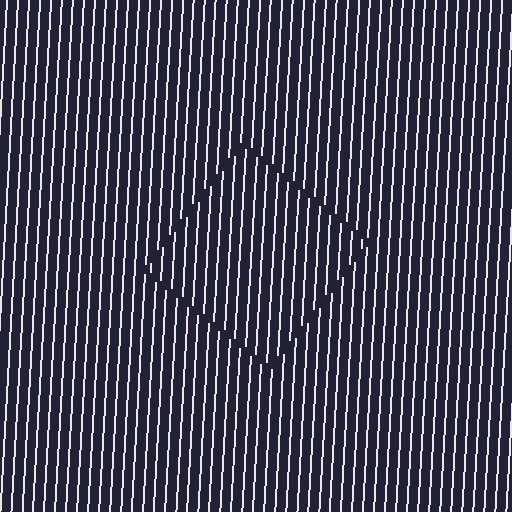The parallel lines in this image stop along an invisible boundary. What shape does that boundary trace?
An illusory square. The interior of the shape contains the same grating, shifted by half a period — the contour is defined by the phase discontinuity where line-ends from the inner and outer gratings abut.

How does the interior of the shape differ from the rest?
The interior of the shape contains the same grating, shifted by half a period — the contour is defined by the phase discontinuity where line-ends from the inner and outer gratings abut.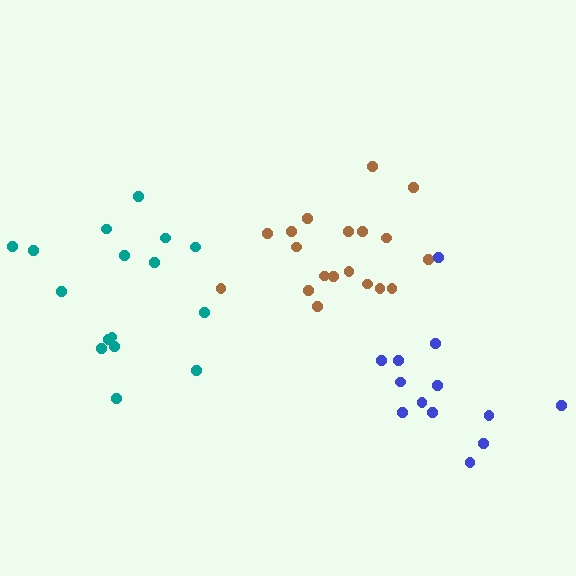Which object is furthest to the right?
The blue cluster is rightmost.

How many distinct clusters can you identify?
There are 3 distinct clusters.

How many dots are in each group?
Group 1: 16 dots, Group 2: 19 dots, Group 3: 13 dots (48 total).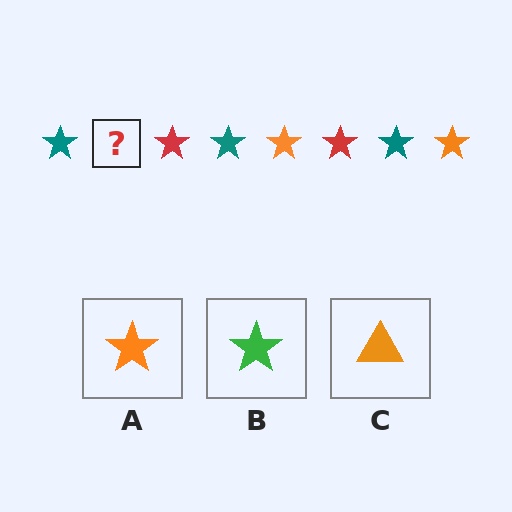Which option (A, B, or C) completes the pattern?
A.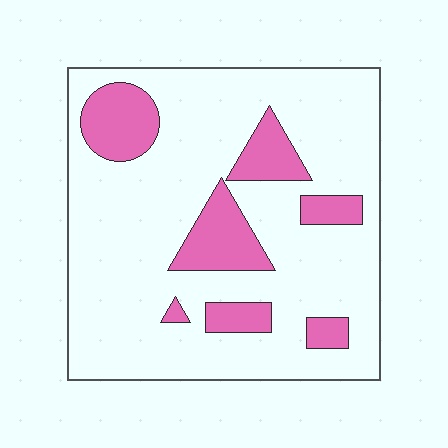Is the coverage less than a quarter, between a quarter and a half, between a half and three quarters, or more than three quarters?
Less than a quarter.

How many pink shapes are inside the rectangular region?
7.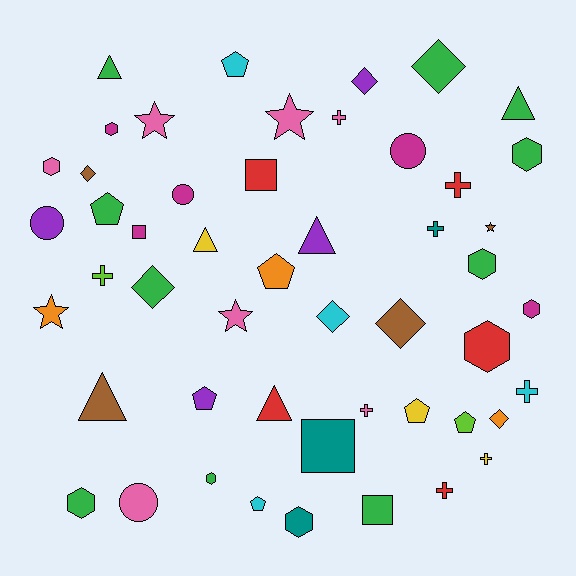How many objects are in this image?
There are 50 objects.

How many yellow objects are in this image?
There are 3 yellow objects.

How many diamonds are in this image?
There are 7 diamonds.